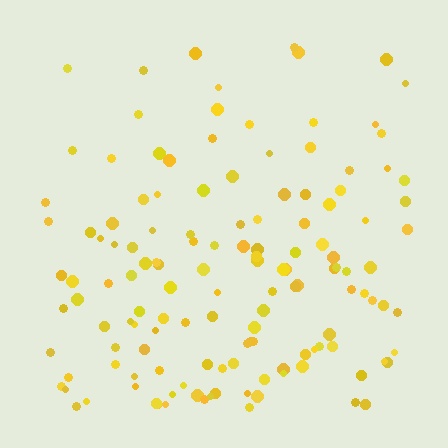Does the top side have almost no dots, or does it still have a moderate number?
Still a moderate number, just noticeably fewer than the bottom.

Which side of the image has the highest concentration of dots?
The bottom.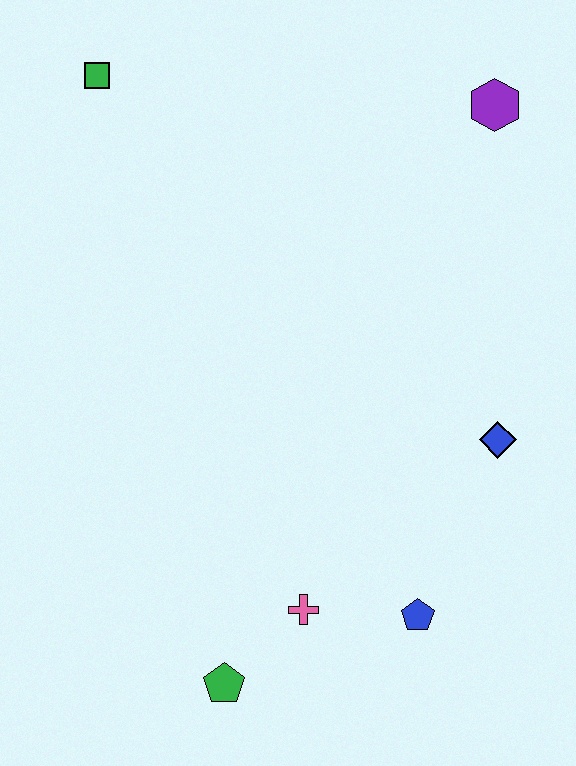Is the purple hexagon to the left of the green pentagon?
No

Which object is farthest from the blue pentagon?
The green square is farthest from the blue pentagon.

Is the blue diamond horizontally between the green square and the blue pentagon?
No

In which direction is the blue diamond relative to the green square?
The blue diamond is to the right of the green square.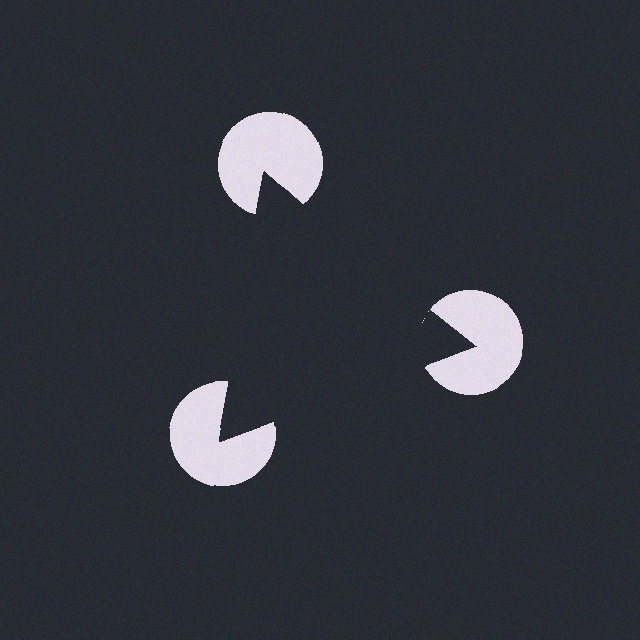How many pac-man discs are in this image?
There are 3 — one at each vertex of the illusory triangle.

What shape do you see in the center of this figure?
An illusory triangle — its edges are inferred from the aligned wedge cuts in the pac-man discs, not physically drawn.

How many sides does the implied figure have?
3 sides.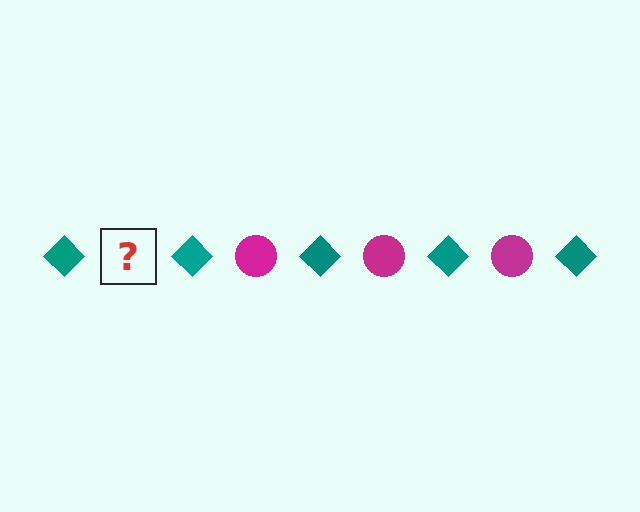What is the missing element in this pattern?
The missing element is a magenta circle.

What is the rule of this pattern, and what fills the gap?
The rule is that the pattern alternates between teal diamond and magenta circle. The gap should be filled with a magenta circle.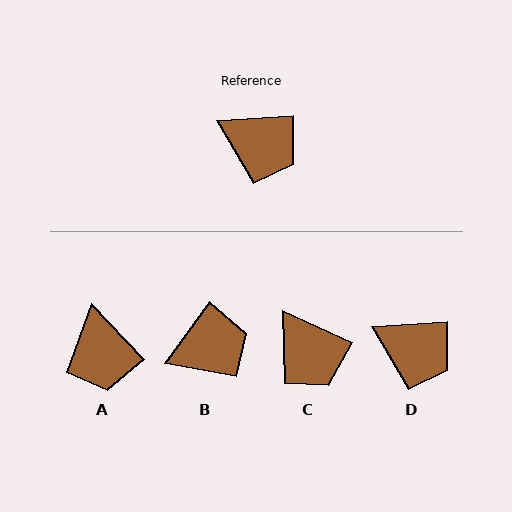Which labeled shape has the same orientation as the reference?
D.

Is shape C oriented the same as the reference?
No, it is off by about 29 degrees.